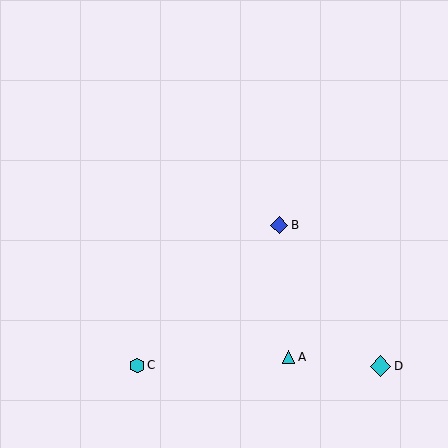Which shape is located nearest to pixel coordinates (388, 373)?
The cyan diamond (labeled D) at (381, 366) is nearest to that location.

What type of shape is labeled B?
Shape B is a blue diamond.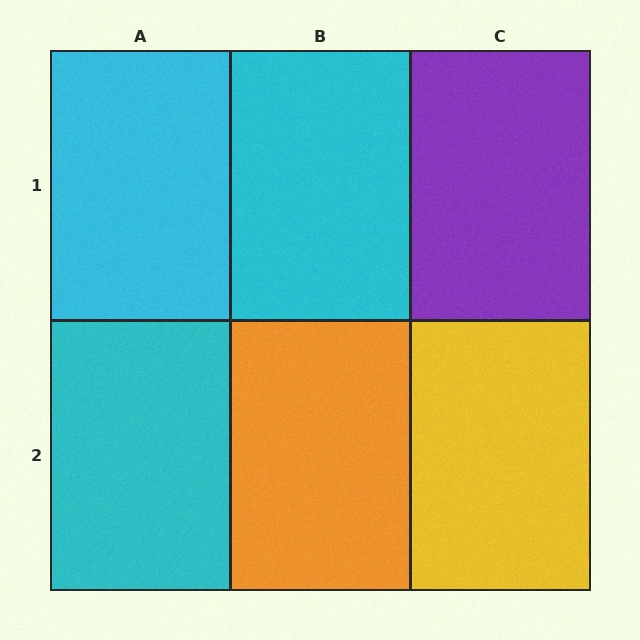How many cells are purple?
1 cell is purple.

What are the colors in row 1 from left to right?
Cyan, cyan, purple.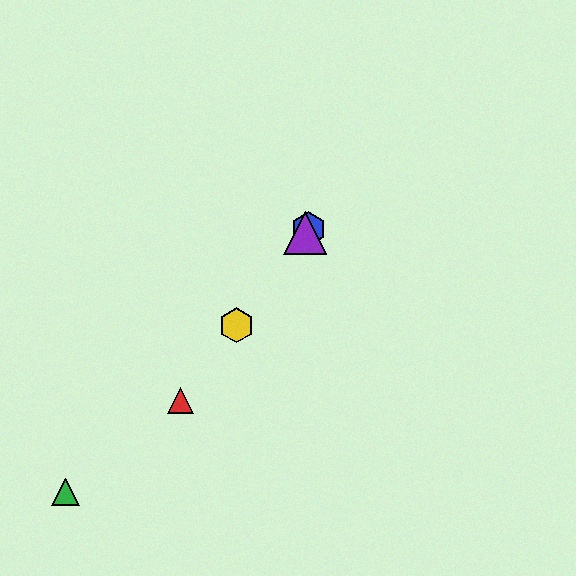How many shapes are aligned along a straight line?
4 shapes (the red triangle, the blue hexagon, the yellow hexagon, the purple triangle) are aligned along a straight line.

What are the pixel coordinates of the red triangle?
The red triangle is at (181, 400).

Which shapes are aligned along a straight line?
The red triangle, the blue hexagon, the yellow hexagon, the purple triangle are aligned along a straight line.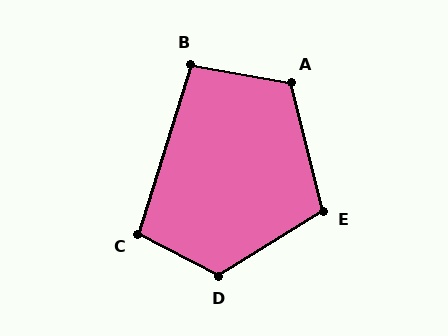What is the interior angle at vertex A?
Approximately 114 degrees (obtuse).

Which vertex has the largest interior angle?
D, at approximately 121 degrees.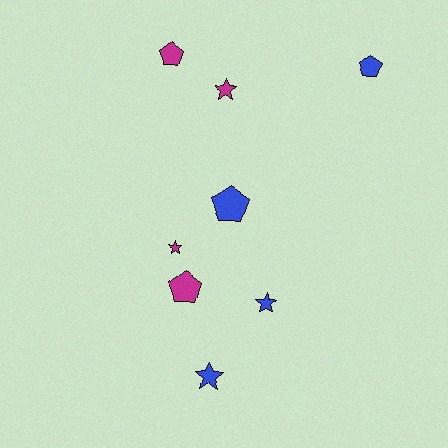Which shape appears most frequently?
Pentagon, with 4 objects.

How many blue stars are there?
There are 2 blue stars.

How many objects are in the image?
There are 8 objects.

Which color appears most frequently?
Magenta, with 4 objects.